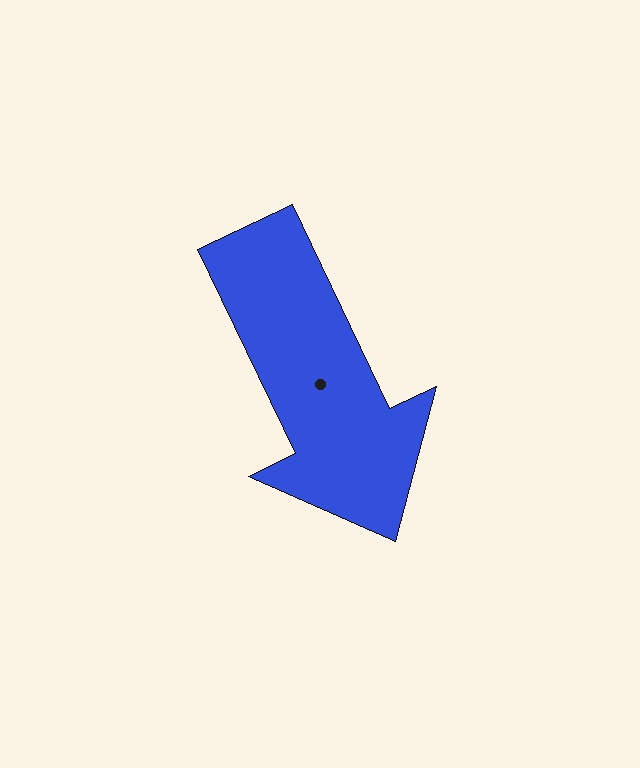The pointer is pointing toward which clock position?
Roughly 5 o'clock.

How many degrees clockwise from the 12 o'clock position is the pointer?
Approximately 154 degrees.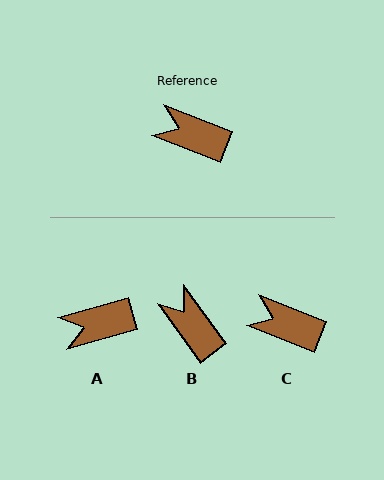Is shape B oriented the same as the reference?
No, it is off by about 33 degrees.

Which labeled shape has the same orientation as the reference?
C.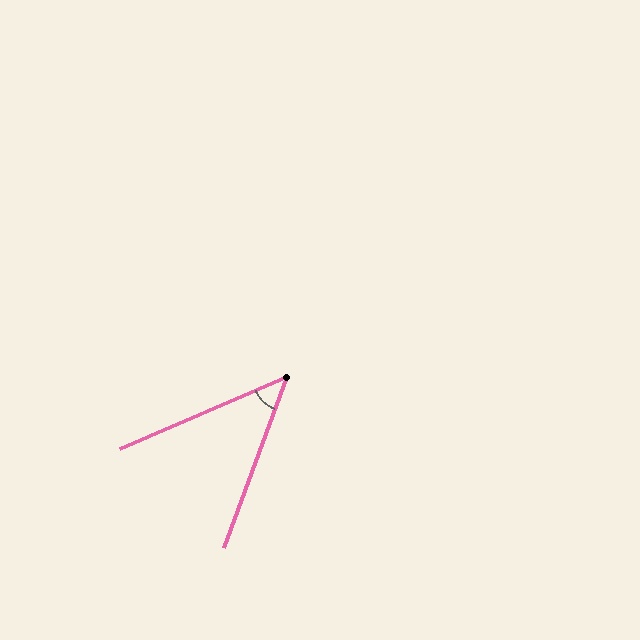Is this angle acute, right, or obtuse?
It is acute.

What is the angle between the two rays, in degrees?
Approximately 47 degrees.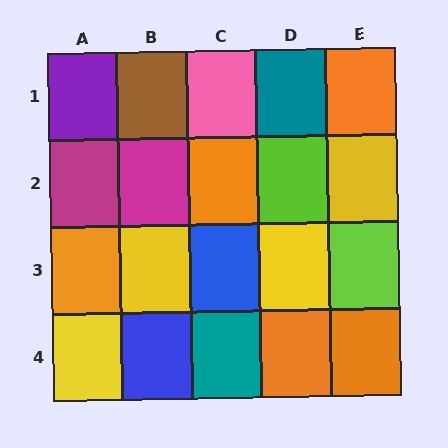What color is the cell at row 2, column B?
Magenta.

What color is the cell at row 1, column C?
Pink.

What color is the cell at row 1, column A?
Purple.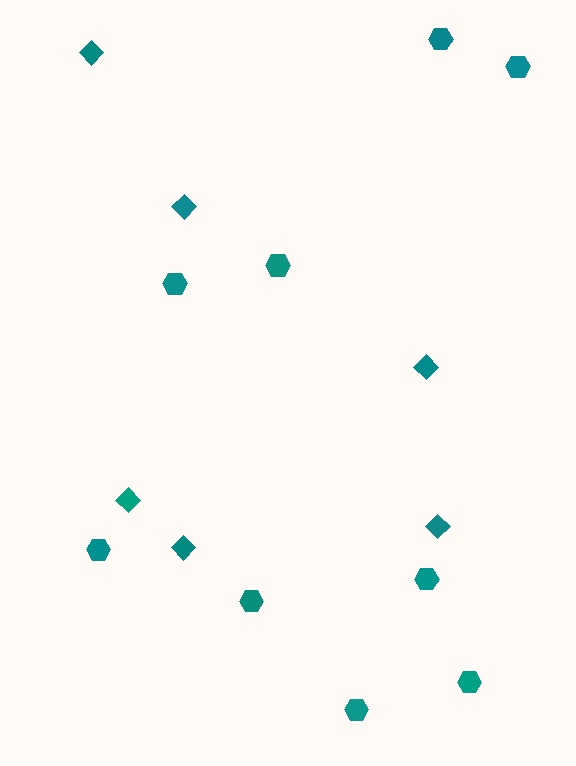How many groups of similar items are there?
There are 2 groups: one group of hexagons (9) and one group of diamonds (6).